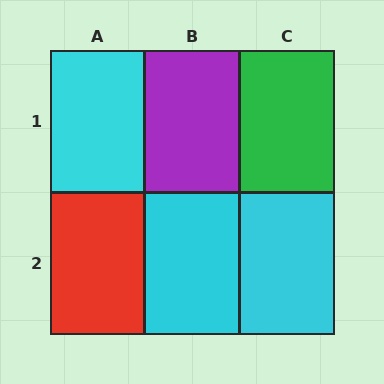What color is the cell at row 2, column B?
Cyan.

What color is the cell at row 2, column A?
Red.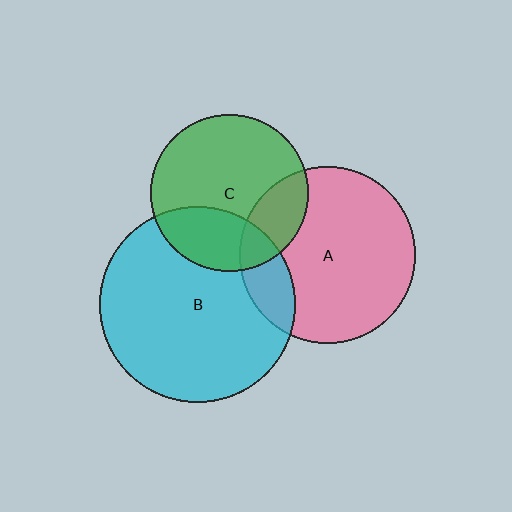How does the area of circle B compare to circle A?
Approximately 1.2 times.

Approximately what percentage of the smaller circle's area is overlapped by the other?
Approximately 15%.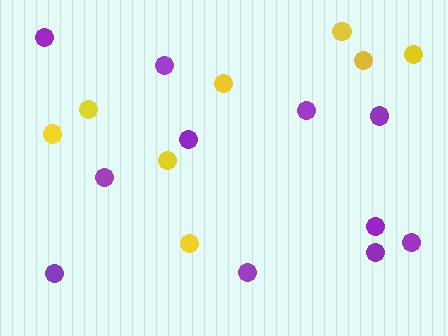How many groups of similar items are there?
There are 2 groups: one group of yellow circles (8) and one group of purple circles (11).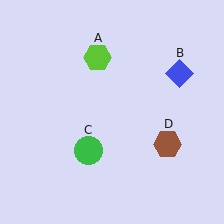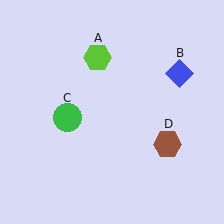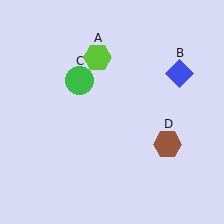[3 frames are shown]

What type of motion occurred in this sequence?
The green circle (object C) rotated clockwise around the center of the scene.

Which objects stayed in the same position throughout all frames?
Lime hexagon (object A) and blue diamond (object B) and brown hexagon (object D) remained stationary.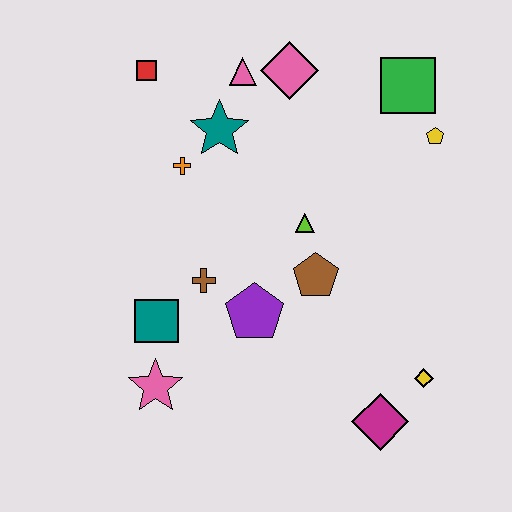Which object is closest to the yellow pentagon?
The green square is closest to the yellow pentagon.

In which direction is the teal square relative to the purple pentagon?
The teal square is to the left of the purple pentagon.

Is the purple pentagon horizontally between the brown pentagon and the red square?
Yes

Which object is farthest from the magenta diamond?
The red square is farthest from the magenta diamond.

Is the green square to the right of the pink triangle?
Yes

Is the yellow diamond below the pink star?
No